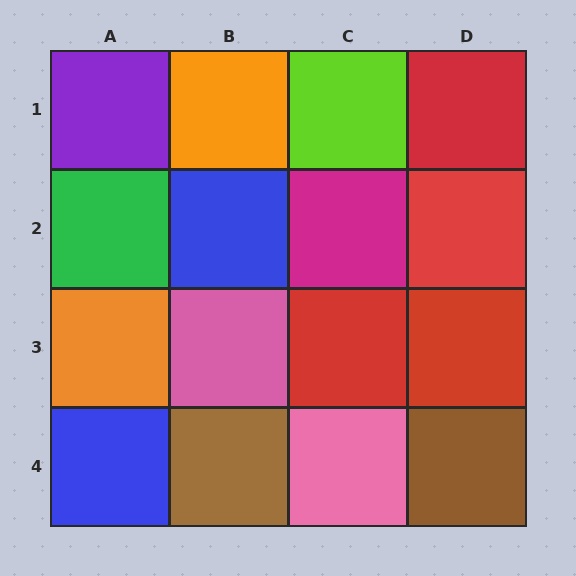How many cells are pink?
2 cells are pink.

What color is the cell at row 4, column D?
Brown.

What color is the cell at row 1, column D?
Red.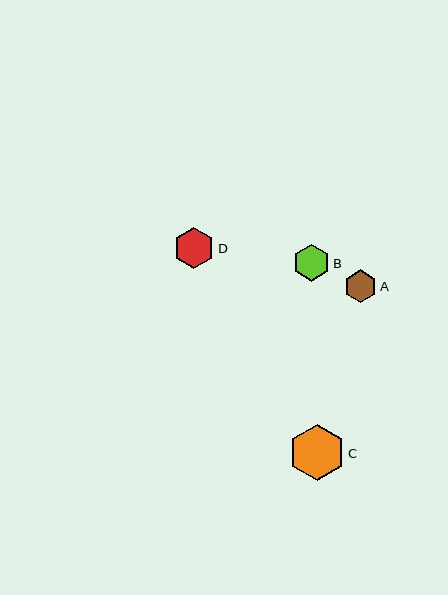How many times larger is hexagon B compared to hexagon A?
Hexagon B is approximately 1.1 times the size of hexagon A.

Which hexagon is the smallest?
Hexagon A is the smallest with a size of approximately 33 pixels.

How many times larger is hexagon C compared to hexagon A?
Hexagon C is approximately 1.7 times the size of hexagon A.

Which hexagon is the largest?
Hexagon C is the largest with a size of approximately 56 pixels.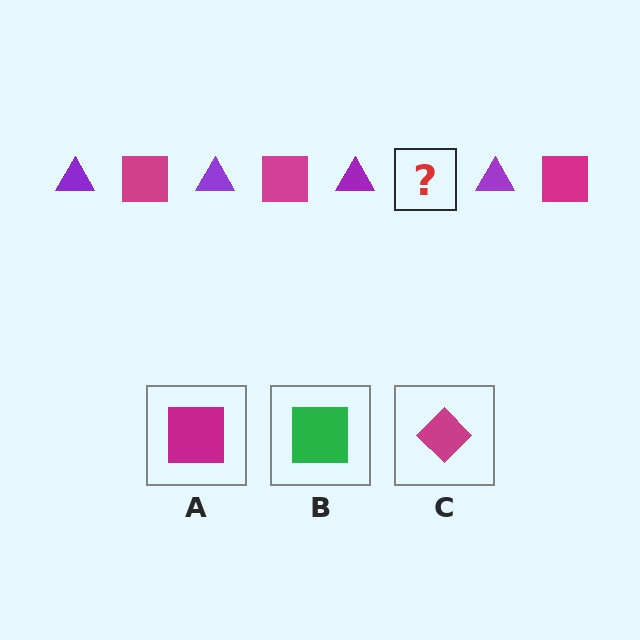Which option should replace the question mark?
Option A.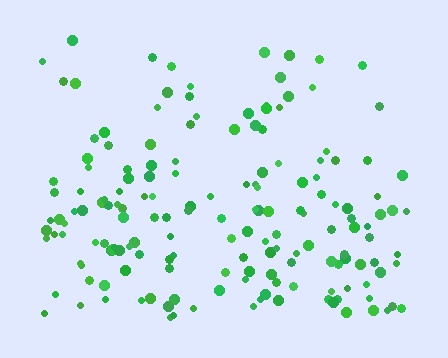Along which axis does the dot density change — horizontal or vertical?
Vertical.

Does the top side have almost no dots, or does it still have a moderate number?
Still a moderate number, just noticeably fewer than the bottom.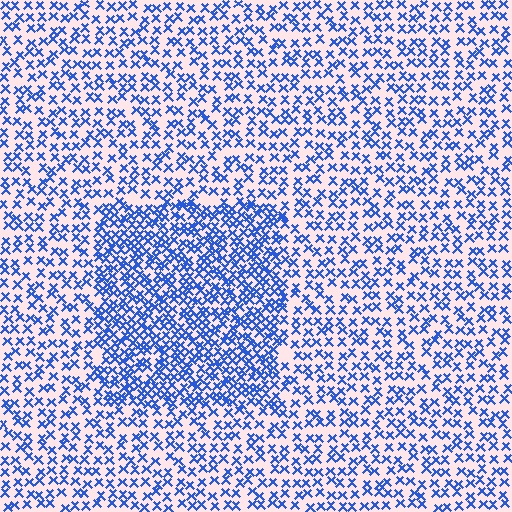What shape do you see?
I see a rectangle.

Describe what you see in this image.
The image contains small blue elements arranged at two different densities. A rectangle-shaped region is visible where the elements are more densely packed than the surrounding area.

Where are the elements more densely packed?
The elements are more densely packed inside the rectangle boundary.